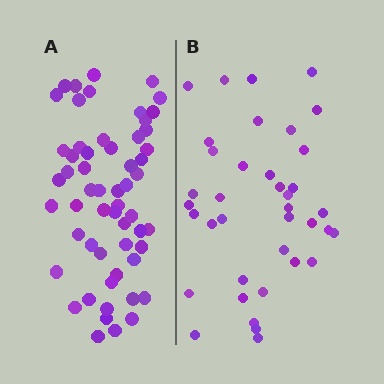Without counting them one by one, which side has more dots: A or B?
Region A (the left region) has more dots.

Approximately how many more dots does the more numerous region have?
Region A has approximately 20 more dots than region B.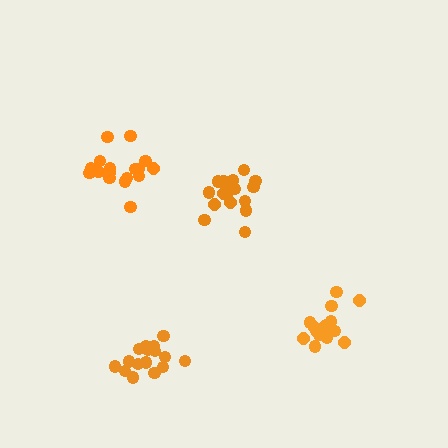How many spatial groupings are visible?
There are 4 spatial groupings.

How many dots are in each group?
Group 1: 16 dots, Group 2: 17 dots, Group 3: 17 dots, Group 4: 17 dots (67 total).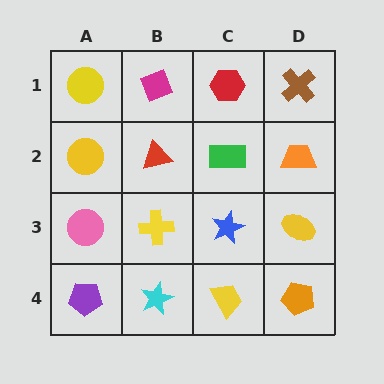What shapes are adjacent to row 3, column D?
An orange trapezoid (row 2, column D), an orange pentagon (row 4, column D), a blue star (row 3, column C).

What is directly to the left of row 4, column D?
A yellow trapezoid.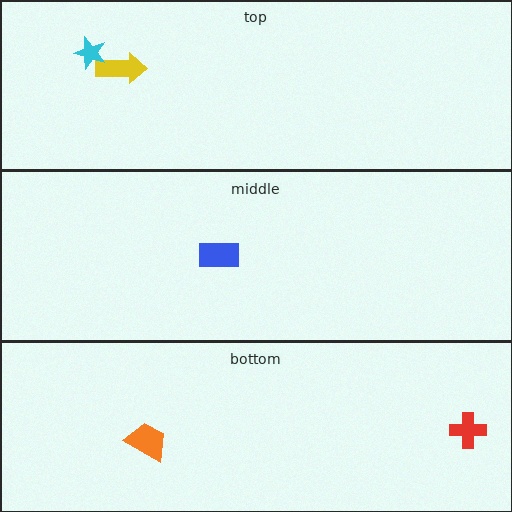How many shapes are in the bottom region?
2.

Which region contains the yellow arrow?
The top region.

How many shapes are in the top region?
2.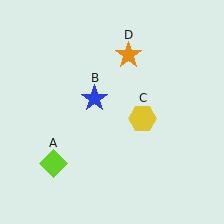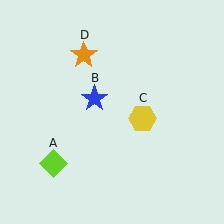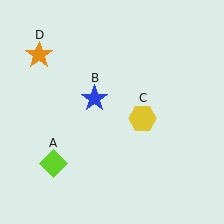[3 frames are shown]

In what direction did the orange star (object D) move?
The orange star (object D) moved left.